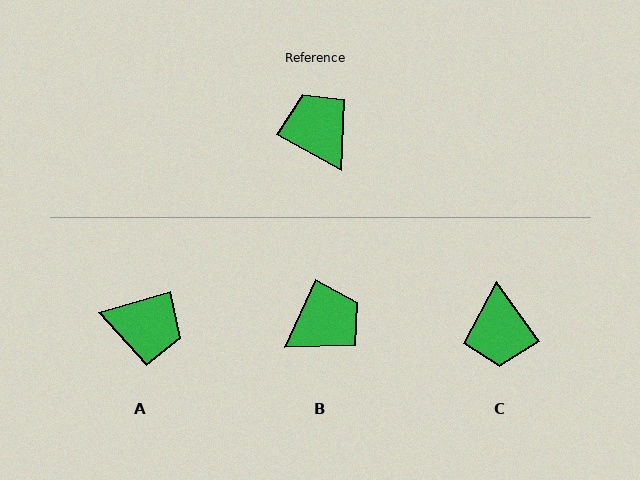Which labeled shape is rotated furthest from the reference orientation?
C, about 155 degrees away.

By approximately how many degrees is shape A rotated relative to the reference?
Approximately 135 degrees clockwise.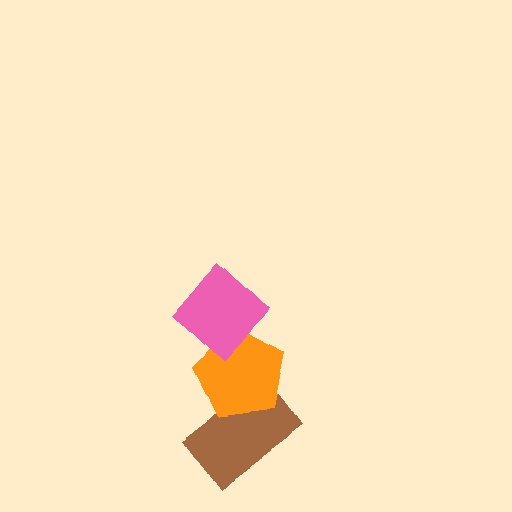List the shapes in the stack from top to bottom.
From top to bottom: the pink diamond, the orange pentagon, the brown rectangle.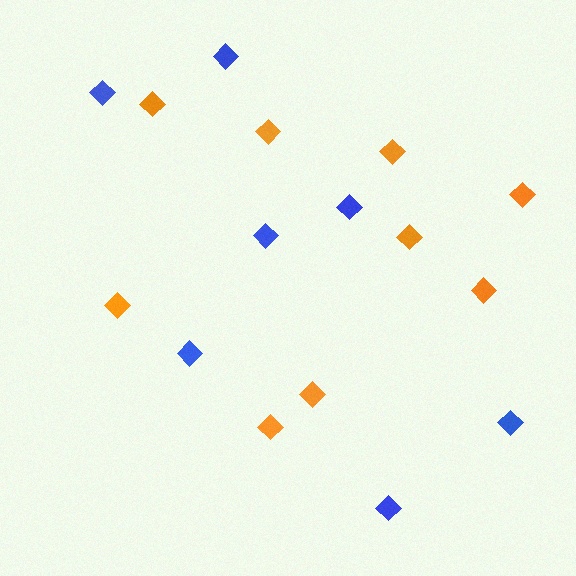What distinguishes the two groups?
There are 2 groups: one group of orange diamonds (9) and one group of blue diamonds (7).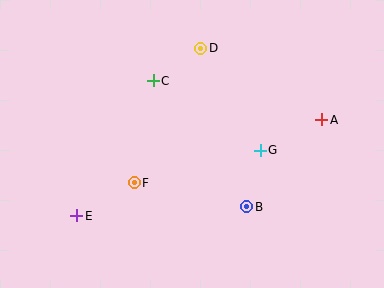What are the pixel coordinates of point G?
Point G is at (260, 150).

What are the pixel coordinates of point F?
Point F is at (134, 183).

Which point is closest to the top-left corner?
Point C is closest to the top-left corner.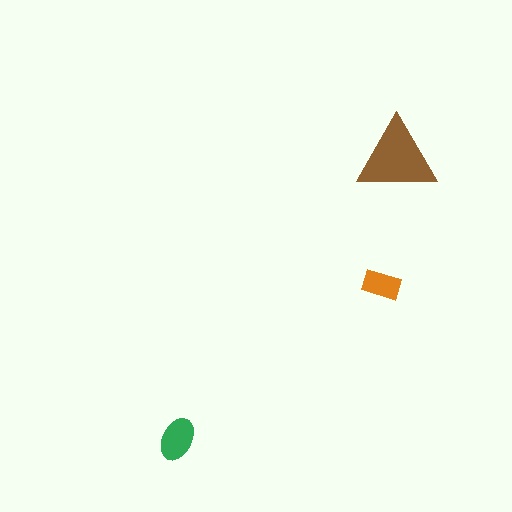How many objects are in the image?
There are 3 objects in the image.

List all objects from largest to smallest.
The brown triangle, the green ellipse, the orange rectangle.